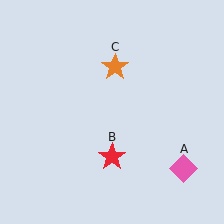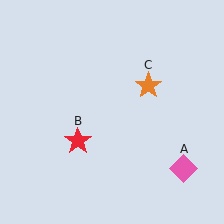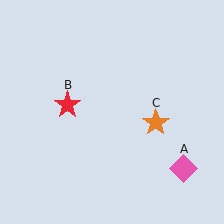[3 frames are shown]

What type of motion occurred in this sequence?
The red star (object B), orange star (object C) rotated clockwise around the center of the scene.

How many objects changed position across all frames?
2 objects changed position: red star (object B), orange star (object C).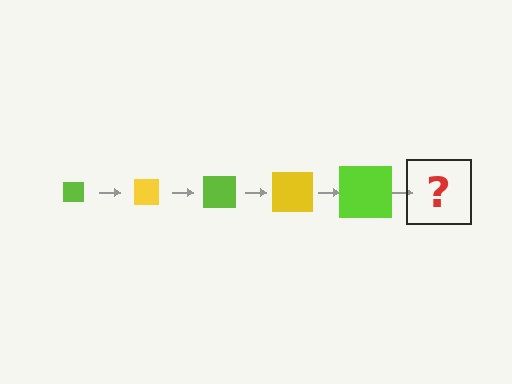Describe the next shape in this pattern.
It should be a yellow square, larger than the previous one.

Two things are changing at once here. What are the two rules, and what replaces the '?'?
The two rules are that the square grows larger each step and the color cycles through lime and yellow. The '?' should be a yellow square, larger than the previous one.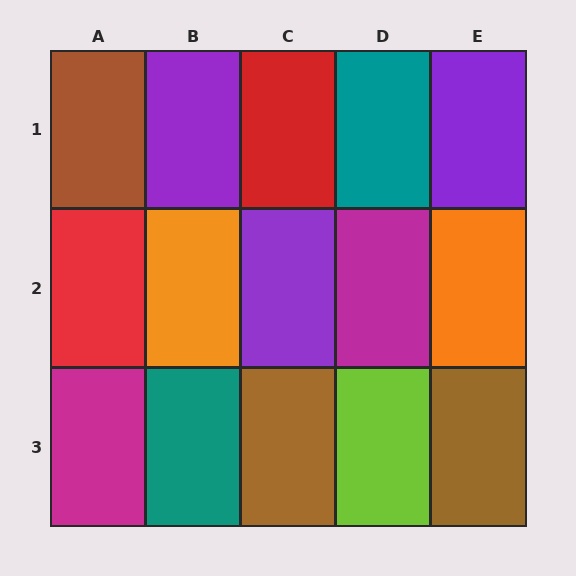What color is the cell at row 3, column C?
Brown.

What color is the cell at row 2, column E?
Orange.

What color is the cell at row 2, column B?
Orange.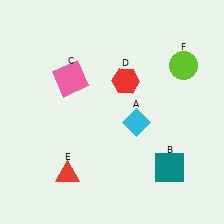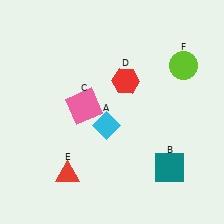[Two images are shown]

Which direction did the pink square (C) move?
The pink square (C) moved down.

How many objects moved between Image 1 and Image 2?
2 objects moved between the two images.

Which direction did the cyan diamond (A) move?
The cyan diamond (A) moved left.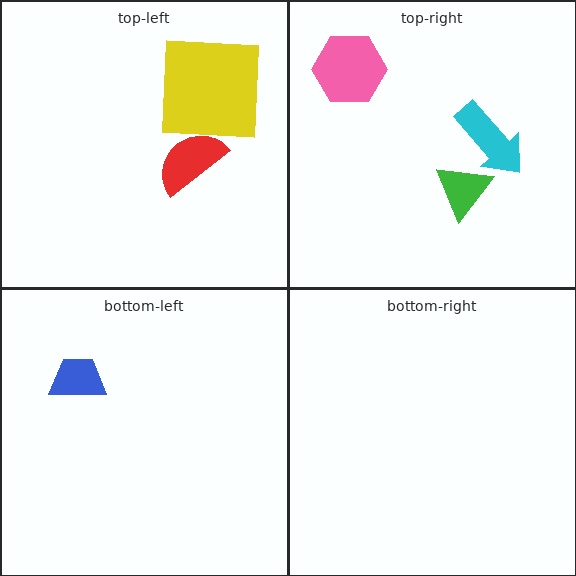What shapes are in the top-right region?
The cyan arrow, the pink hexagon, the green triangle.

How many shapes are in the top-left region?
2.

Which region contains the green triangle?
The top-right region.